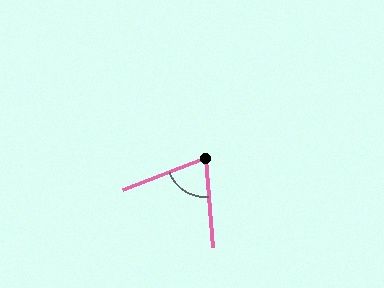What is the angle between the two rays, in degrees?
Approximately 74 degrees.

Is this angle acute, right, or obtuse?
It is acute.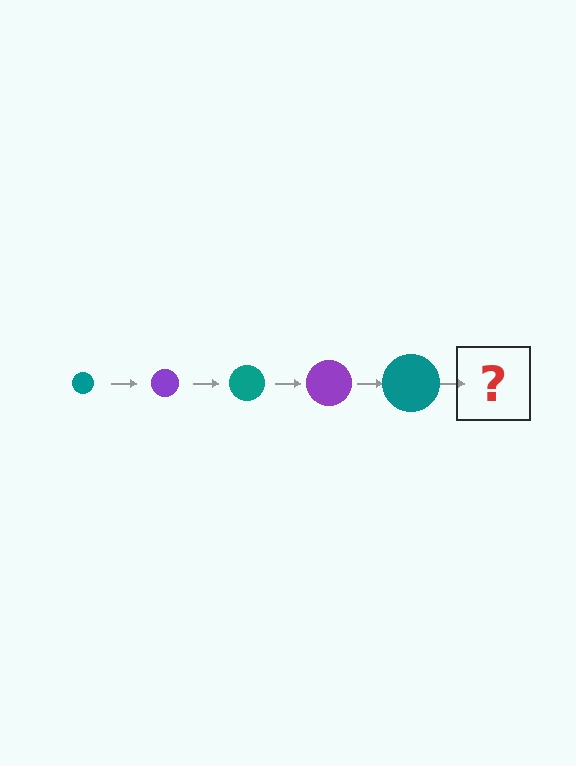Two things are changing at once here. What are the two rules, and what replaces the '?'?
The two rules are that the circle grows larger each step and the color cycles through teal and purple. The '?' should be a purple circle, larger than the previous one.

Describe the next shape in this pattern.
It should be a purple circle, larger than the previous one.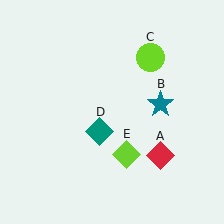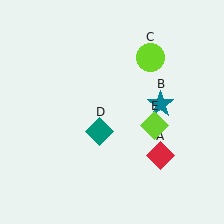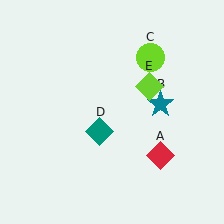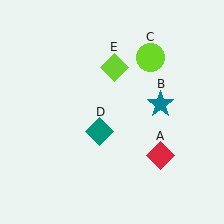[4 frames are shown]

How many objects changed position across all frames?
1 object changed position: lime diamond (object E).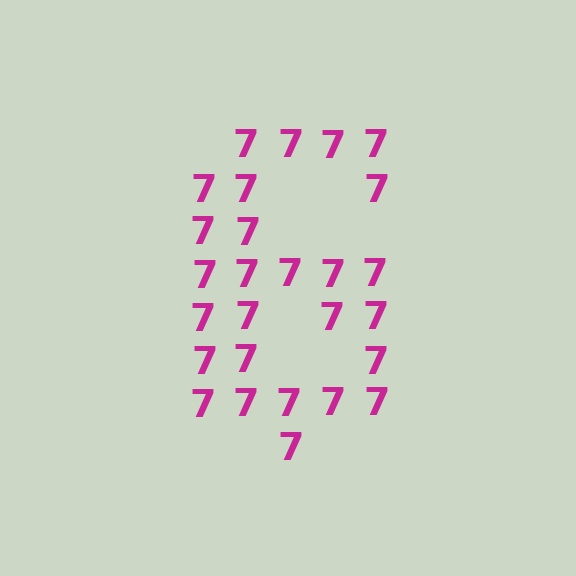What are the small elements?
The small elements are digit 7's.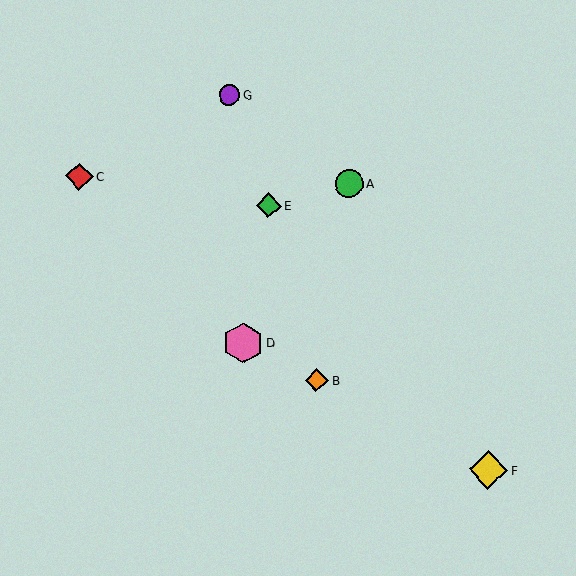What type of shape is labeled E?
Shape E is a green diamond.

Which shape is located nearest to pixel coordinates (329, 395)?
The orange diamond (labeled B) at (317, 380) is nearest to that location.